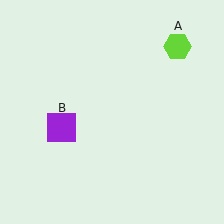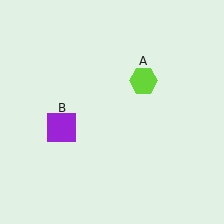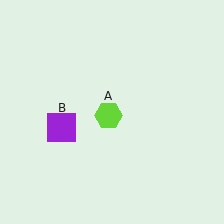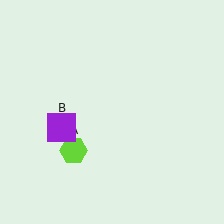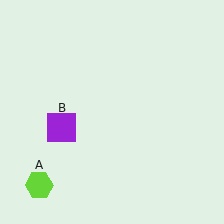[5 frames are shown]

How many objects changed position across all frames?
1 object changed position: lime hexagon (object A).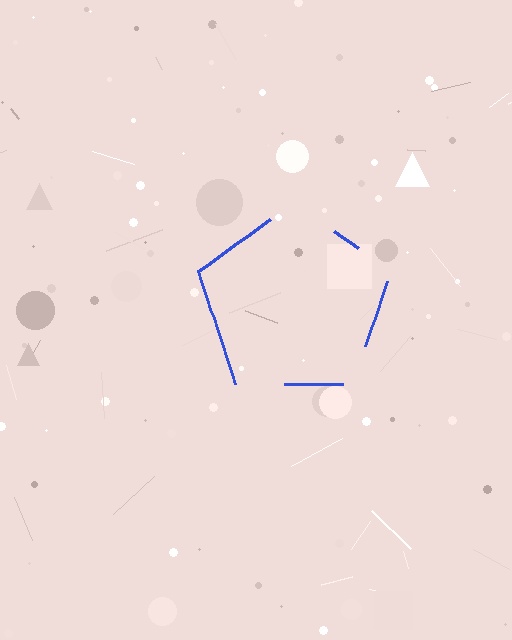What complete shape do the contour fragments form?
The contour fragments form a pentagon.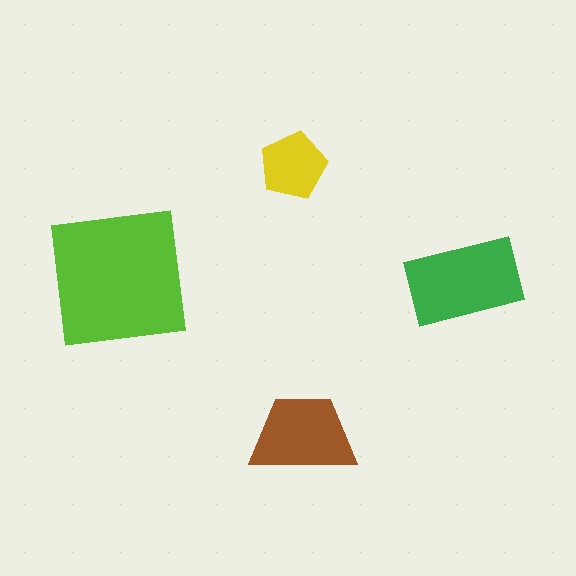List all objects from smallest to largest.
The yellow pentagon, the brown trapezoid, the green rectangle, the lime square.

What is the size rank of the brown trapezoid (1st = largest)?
3rd.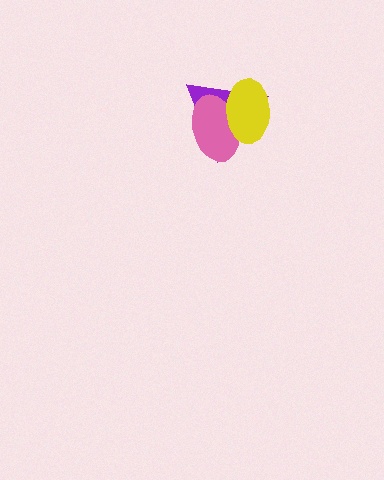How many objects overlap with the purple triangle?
2 objects overlap with the purple triangle.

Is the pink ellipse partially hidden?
Yes, it is partially covered by another shape.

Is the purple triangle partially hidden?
Yes, it is partially covered by another shape.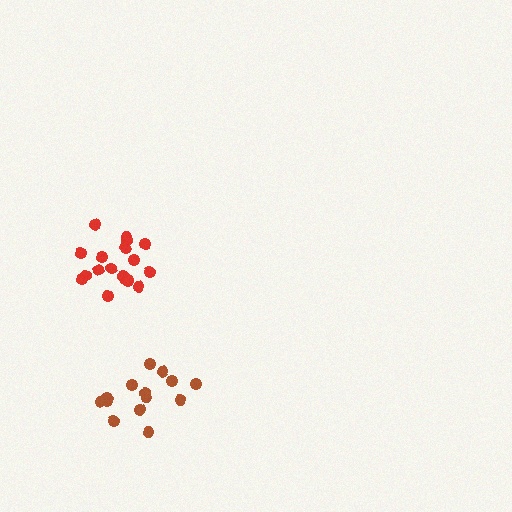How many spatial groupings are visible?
There are 2 spatial groupings.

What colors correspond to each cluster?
The clusters are colored: brown, red.